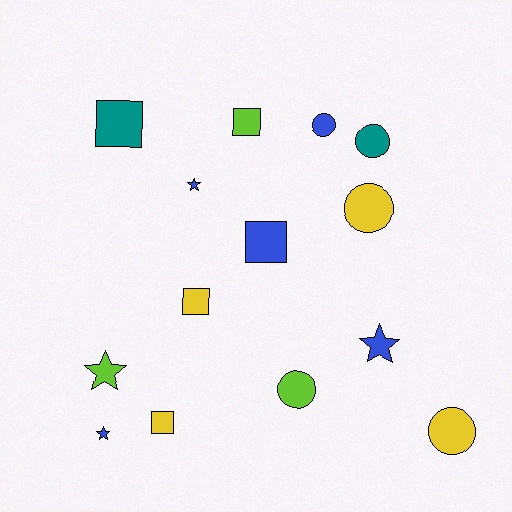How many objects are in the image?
There are 14 objects.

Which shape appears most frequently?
Square, with 5 objects.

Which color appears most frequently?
Blue, with 5 objects.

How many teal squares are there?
There is 1 teal square.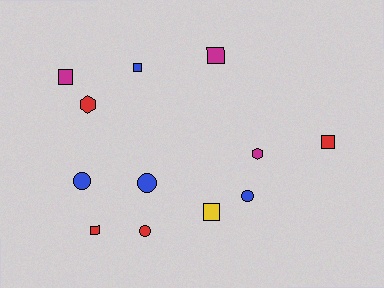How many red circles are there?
There is 1 red circle.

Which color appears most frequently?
Blue, with 4 objects.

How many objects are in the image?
There are 12 objects.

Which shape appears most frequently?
Square, with 6 objects.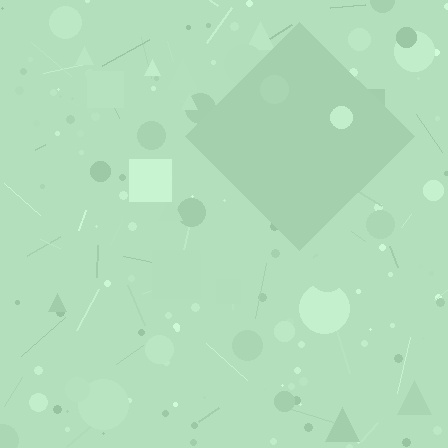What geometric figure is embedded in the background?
A diamond is embedded in the background.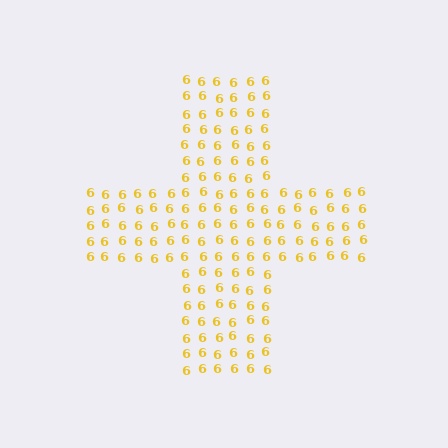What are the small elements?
The small elements are digit 6's.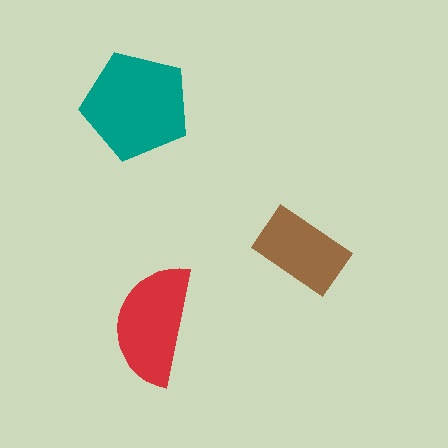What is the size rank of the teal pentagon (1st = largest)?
1st.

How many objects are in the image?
There are 3 objects in the image.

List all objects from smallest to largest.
The brown rectangle, the red semicircle, the teal pentagon.